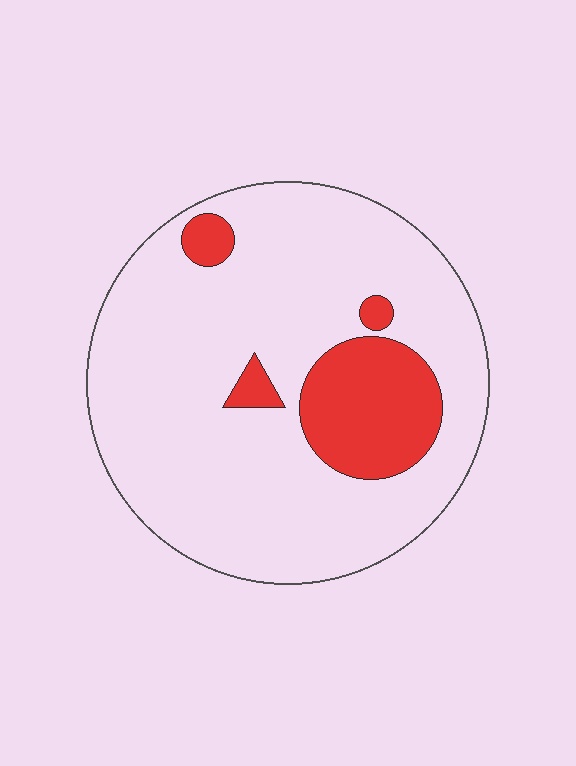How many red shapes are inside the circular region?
4.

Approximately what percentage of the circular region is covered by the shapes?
Approximately 15%.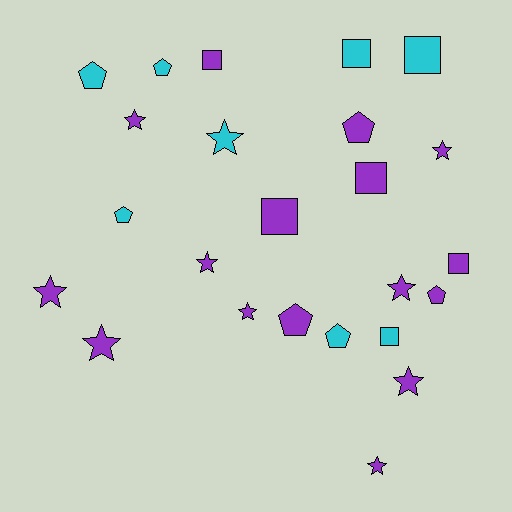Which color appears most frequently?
Purple, with 16 objects.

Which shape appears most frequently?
Star, with 10 objects.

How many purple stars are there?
There are 9 purple stars.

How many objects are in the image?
There are 24 objects.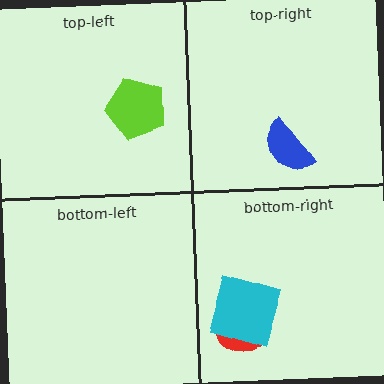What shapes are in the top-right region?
The blue semicircle.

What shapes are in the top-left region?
The lime pentagon.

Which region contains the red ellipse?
The bottom-right region.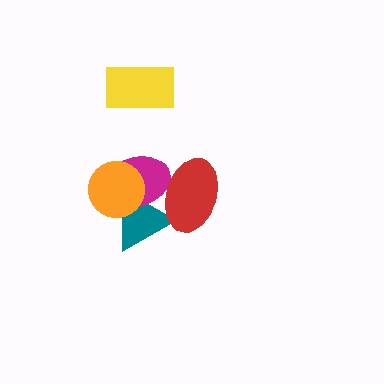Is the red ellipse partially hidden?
No, no other shape covers it.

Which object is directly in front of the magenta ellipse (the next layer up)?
The orange circle is directly in front of the magenta ellipse.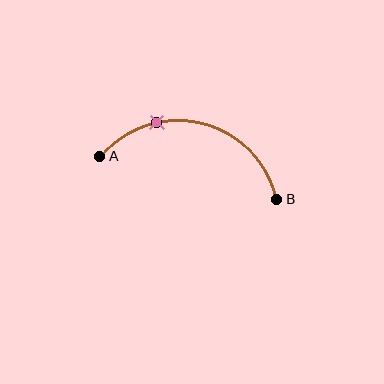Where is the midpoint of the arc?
The arc midpoint is the point on the curve farthest from the straight line joining A and B. It sits above that line.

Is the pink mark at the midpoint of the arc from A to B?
No. The pink mark lies on the arc but is closer to endpoint A. The arc midpoint would be at the point on the curve equidistant along the arc from both A and B.